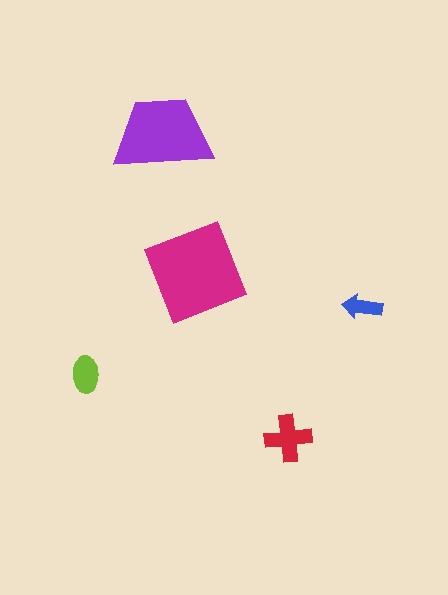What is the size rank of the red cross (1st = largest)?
3rd.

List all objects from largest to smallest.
The magenta diamond, the purple trapezoid, the red cross, the lime ellipse, the blue arrow.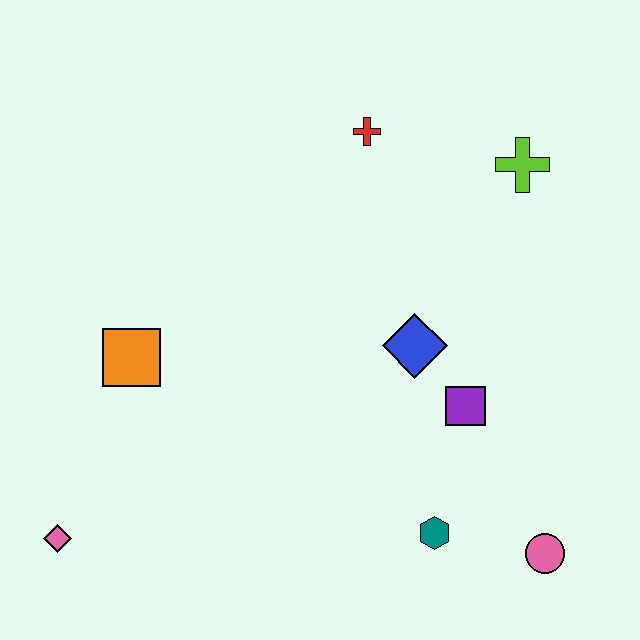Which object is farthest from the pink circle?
The pink diamond is farthest from the pink circle.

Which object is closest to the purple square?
The blue diamond is closest to the purple square.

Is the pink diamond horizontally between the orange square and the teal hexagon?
No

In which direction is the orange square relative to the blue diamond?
The orange square is to the left of the blue diamond.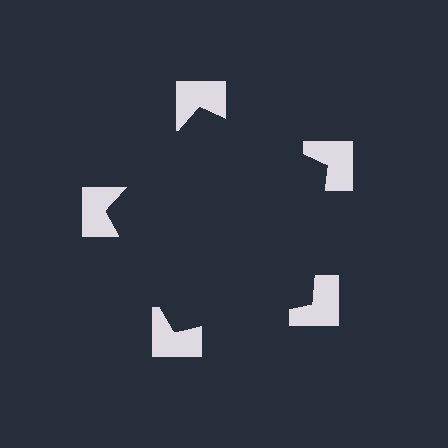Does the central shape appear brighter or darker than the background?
It typically appears slightly darker than the background, even though no actual brightness change is drawn.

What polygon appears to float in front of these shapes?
An illusory pentagon — its edges are inferred from the aligned wedge cuts in the notched squares, not physically drawn.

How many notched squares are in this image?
There are 5 — one at each vertex of the illusory pentagon.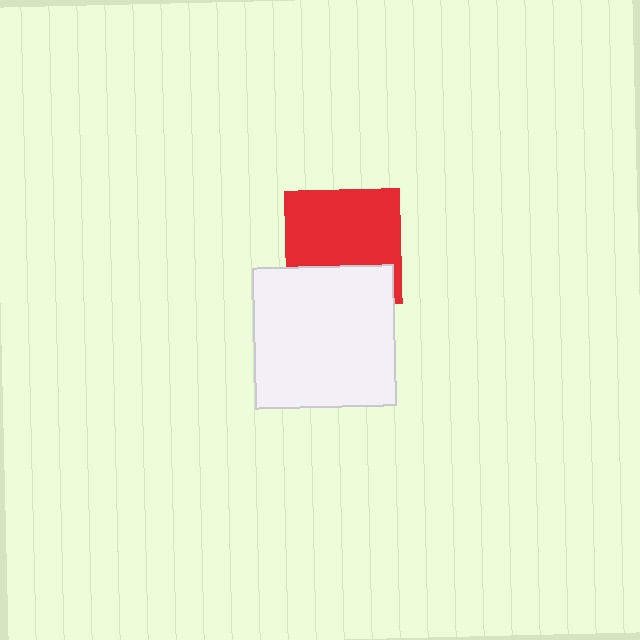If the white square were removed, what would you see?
You would see the complete red square.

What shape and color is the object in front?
The object in front is a white square.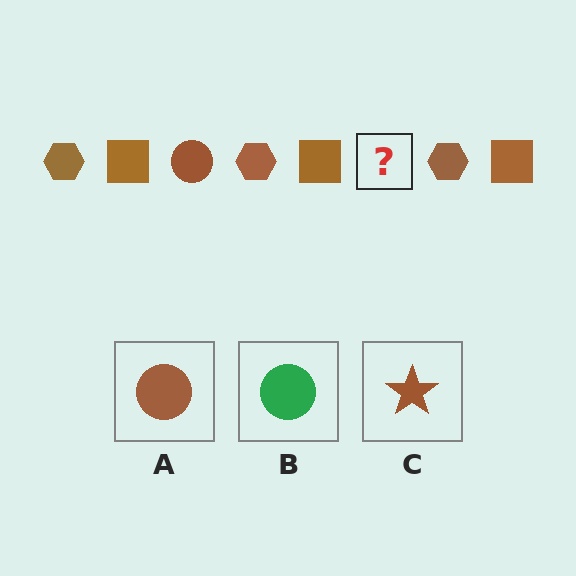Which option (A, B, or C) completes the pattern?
A.